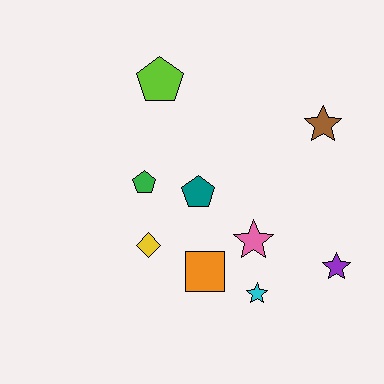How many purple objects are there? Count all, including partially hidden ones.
There is 1 purple object.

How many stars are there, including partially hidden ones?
There are 4 stars.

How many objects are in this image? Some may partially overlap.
There are 9 objects.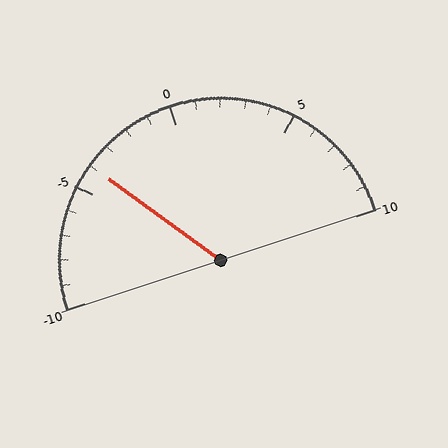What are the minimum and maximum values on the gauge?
The gauge ranges from -10 to 10.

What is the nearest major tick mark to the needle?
The nearest major tick mark is -5.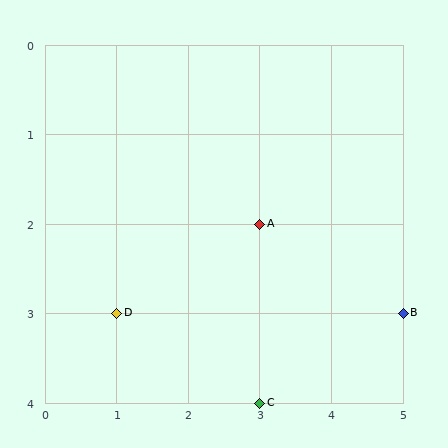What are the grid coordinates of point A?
Point A is at grid coordinates (3, 2).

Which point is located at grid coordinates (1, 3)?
Point D is at (1, 3).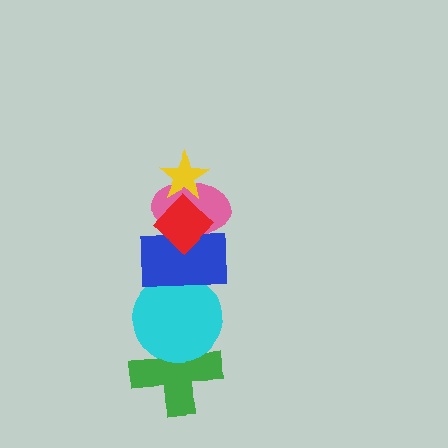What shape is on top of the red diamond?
The yellow star is on top of the red diamond.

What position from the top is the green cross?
The green cross is 6th from the top.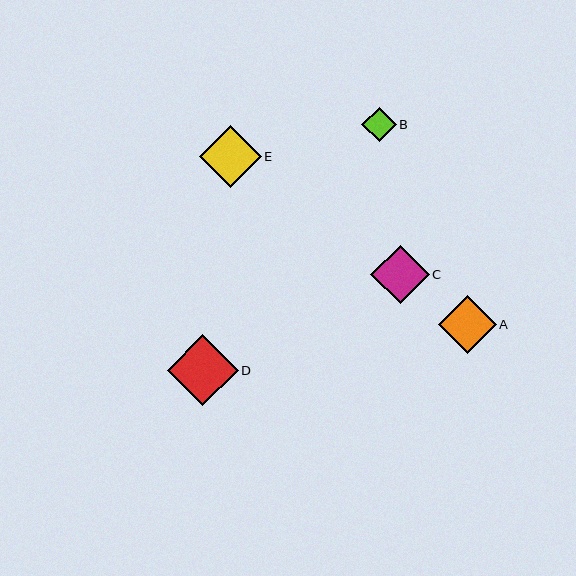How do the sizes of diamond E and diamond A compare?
Diamond E and diamond A are approximately the same size.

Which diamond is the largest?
Diamond D is the largest with a size of approximately 71 pixels.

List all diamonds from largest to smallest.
From largest to smallest: D, E, C, A, B.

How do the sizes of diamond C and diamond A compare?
Diamond C and diamond A are approximately the same size.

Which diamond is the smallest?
Diamond B is the smallest with a size of approximately 35 pixels.